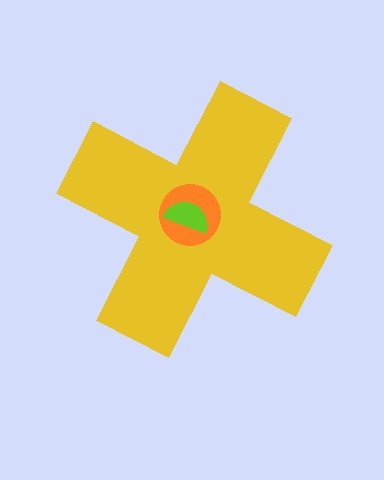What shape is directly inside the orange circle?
The lime semicircle.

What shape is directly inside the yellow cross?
The orange circle.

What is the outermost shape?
The yellow cross.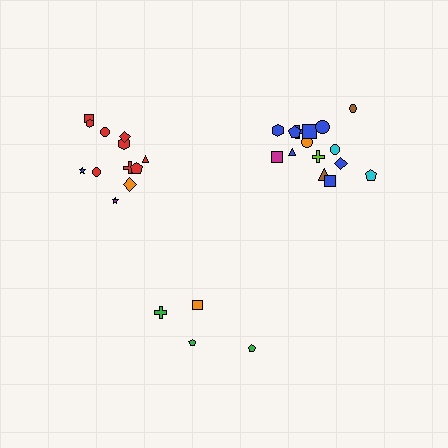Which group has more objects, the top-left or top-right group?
The top-right group.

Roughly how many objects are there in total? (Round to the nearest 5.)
Roughly 30 objects in total.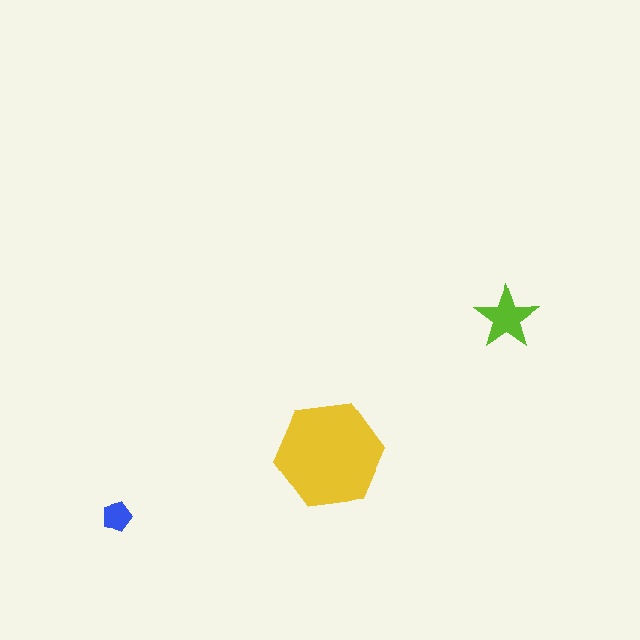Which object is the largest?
The yellow hexagon.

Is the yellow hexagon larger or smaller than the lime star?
Larger.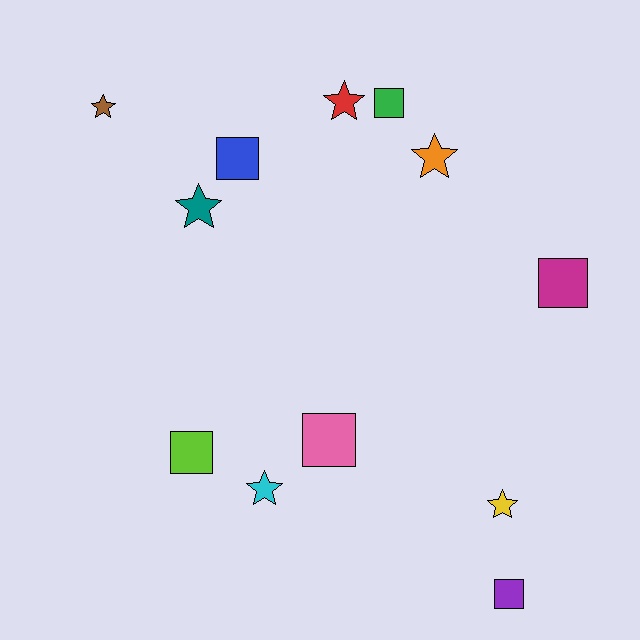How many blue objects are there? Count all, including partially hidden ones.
There is 1 blue object.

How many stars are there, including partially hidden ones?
There are 6 stars.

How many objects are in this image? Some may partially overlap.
There are 12 objects.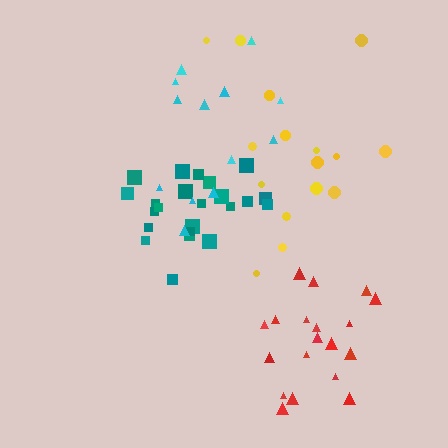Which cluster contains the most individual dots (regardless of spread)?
Teal (23).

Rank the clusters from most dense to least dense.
teal, red, cyan, yellow.